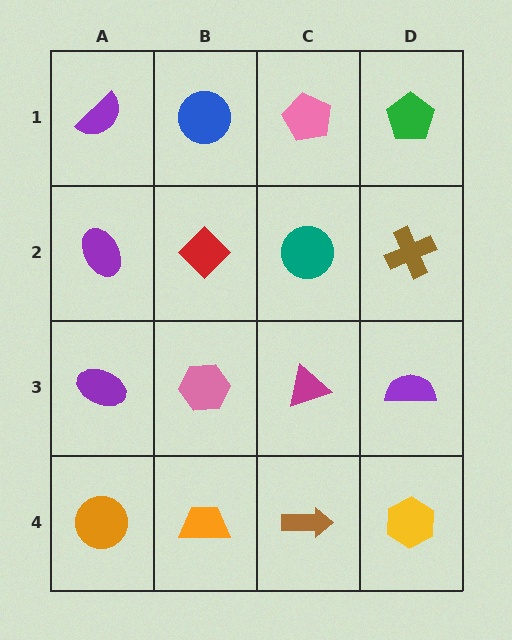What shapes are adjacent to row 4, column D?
A purple semicircle (row 3, column D), a brown arrow (row 4, column C).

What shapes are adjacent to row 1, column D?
A brown cross (row 2, column D), a pink pentagon (row 1, column C).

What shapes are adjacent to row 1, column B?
A red diamond (row 2, column B), a purple semicircle (row 1, column A), a pink pentagon (row 1, column C).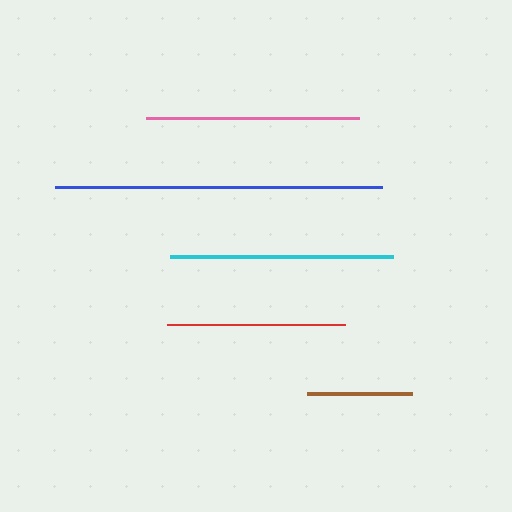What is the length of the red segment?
The red segment is approximately 178 pixels long.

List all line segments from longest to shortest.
From longest to shortest: blue, cyan, pink, red, brown.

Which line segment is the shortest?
The brown line is the shortest at approximately 105 pixels.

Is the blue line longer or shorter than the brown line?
The blue line is longer than the brown line.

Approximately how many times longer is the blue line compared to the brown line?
The blue line is approximately 3.1 times the length of the brown line.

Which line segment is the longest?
The blue line is the longest at approximately 327 pixels.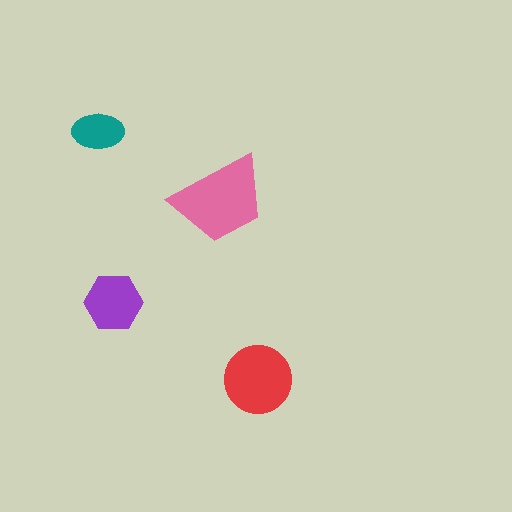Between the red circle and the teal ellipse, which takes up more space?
The red circle.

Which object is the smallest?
The teal ellipse.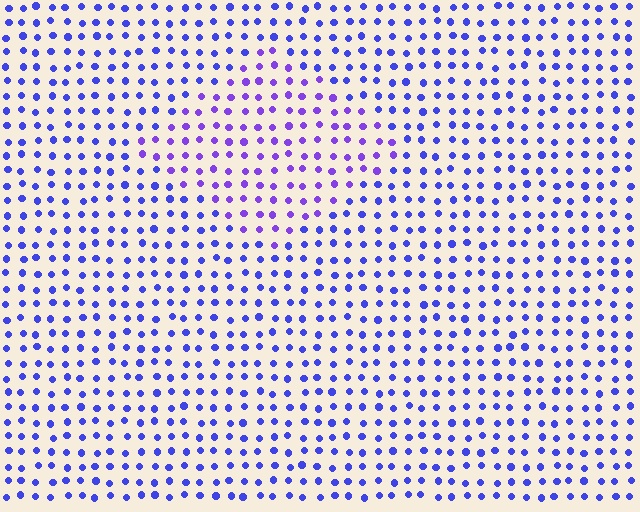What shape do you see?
I see a diamond.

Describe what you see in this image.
The image is filled with small blue elements in a uniform arrangement. A diamond-shaped region is visible where the elements are tinted to a slightly different hue, forming a subtle color boundary.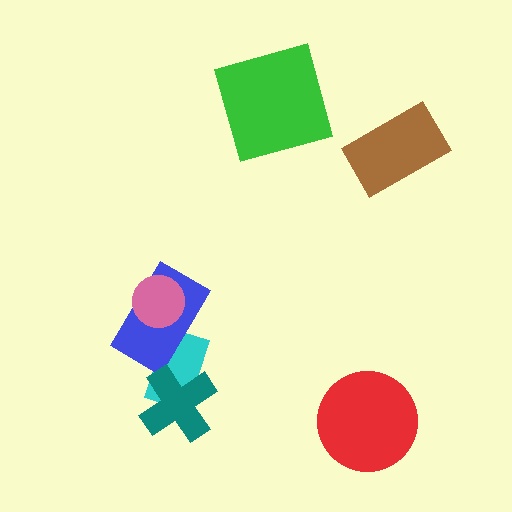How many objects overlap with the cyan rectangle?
2 objects overlap with the cyan rectangle.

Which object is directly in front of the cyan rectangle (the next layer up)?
The blue rectangle is directly in front of the cyan rectangle.